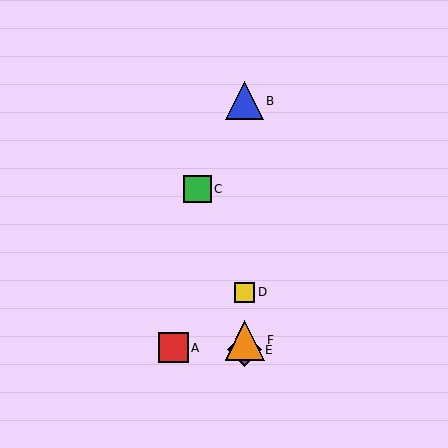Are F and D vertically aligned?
Yes, both are at x≈245.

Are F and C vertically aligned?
No, F is at x≈245 and C is at x≈197.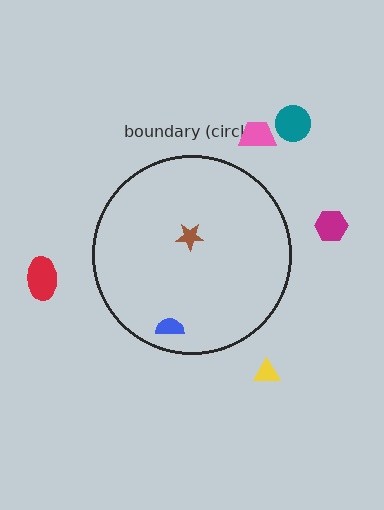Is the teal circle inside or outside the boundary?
Outside.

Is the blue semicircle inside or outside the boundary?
Inside.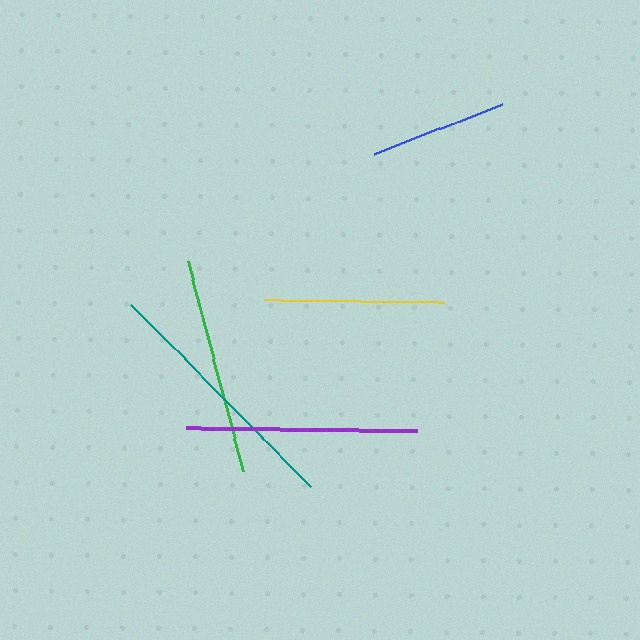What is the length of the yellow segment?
The yellow segment is approximately 180 pixels long.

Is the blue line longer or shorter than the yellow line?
The yellow line is longer than the blue line.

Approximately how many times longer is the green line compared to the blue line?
The green line is approximately 1.6 times the length of the blue line.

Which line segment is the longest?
The teal line is the longest at approximately 256 pixels.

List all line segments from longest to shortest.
From longest to shortest: teal, purple, green, yellow, blue.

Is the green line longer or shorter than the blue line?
The green line is longer than the blue line.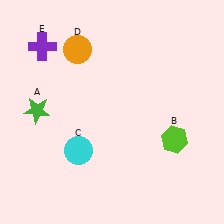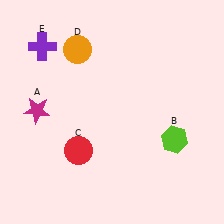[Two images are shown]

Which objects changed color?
A changed from green to magenta. C changed from cyan to red.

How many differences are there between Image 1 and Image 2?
There are 2 differences between the two images.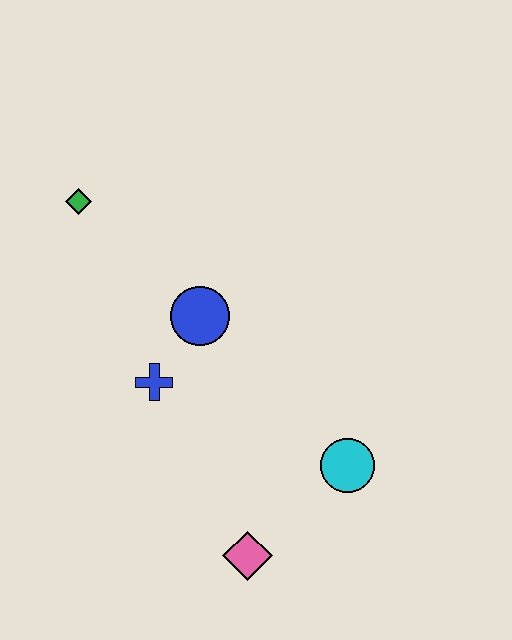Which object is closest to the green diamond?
The blue circle is closest to the green diamond.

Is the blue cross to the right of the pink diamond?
No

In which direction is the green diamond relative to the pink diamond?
The green diamond is above the pink diamond.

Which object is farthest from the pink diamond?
The green diamond is farthest from the pink diamond.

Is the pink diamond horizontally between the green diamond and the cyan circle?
Yes